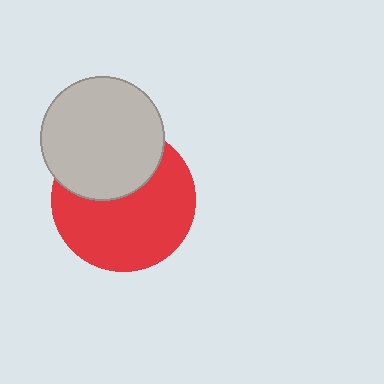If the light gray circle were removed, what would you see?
You would see the complete red circle.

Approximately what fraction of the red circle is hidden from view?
Roughly 35% of the red circle is hidden behind the light gray circle.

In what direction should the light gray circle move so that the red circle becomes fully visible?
The light gray circle should move up. That is the shortest direction to clear the overlap and leave the red circle fully visible.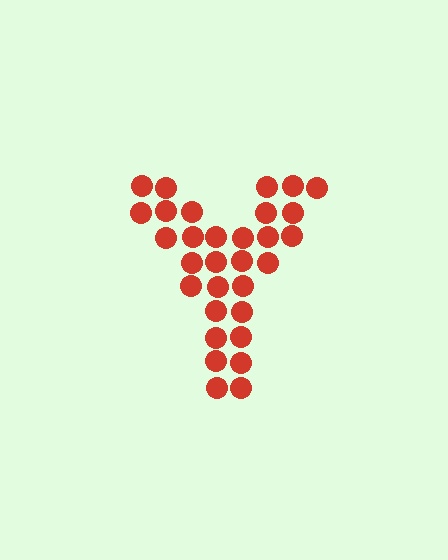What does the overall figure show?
The overall figure shows the letter Y.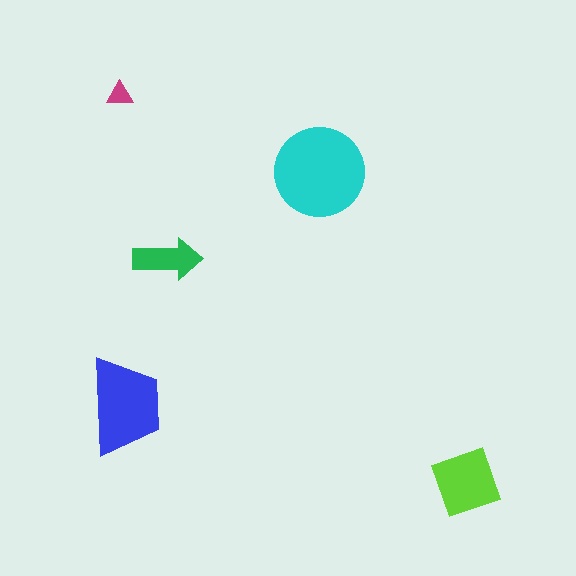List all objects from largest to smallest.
The cyan circle, the blue trapezoid, the lime square, the green arrow, the magenta triangle.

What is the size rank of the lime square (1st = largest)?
3rd.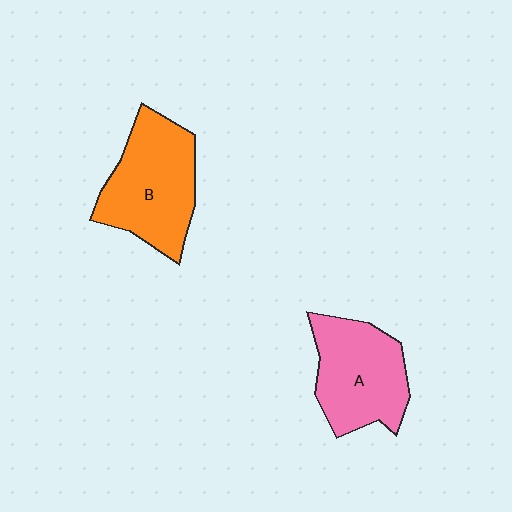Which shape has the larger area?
Shape B (orange).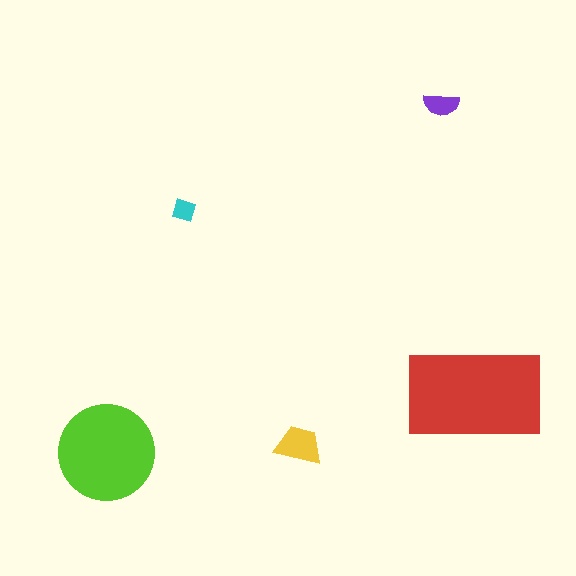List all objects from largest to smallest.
The red rectangle, the lime circle, the yellow trapezoid, the purple semicircle, the cyan diamond.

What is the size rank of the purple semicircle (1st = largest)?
4th.